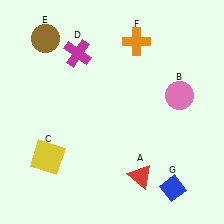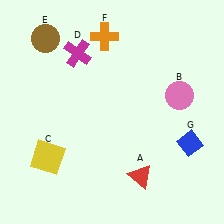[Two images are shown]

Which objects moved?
The objects that moved are: the orange cross (F), the blue diamond (G).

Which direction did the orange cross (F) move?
The orange cross (F) moved left.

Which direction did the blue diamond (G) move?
The blue diamond (G) moved up.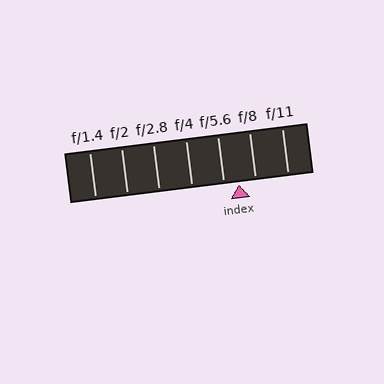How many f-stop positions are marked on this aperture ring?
There are 7 f-stop positions marked.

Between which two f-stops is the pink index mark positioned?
The index mark is between f/5.6 and f/8.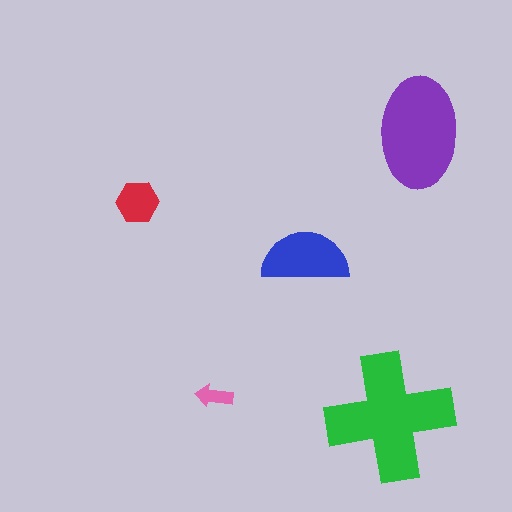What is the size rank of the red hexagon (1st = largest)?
4th.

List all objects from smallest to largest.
The pink arrow, the red hexagon, the blue semicircle, the purple ellipse, the green cross.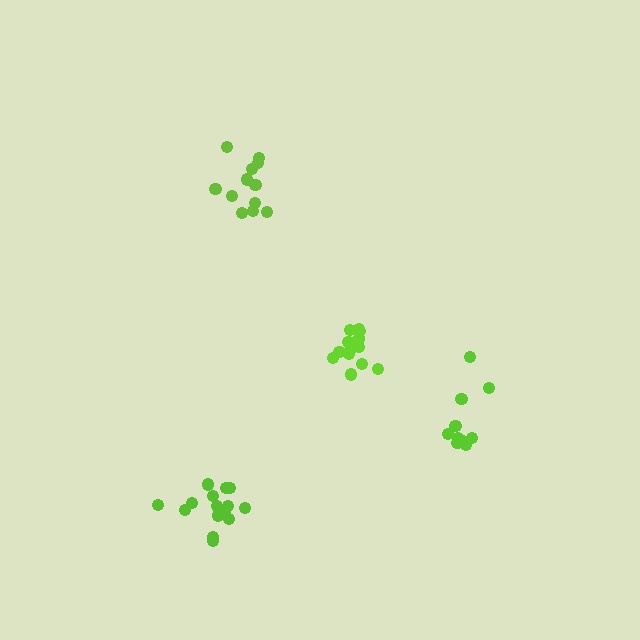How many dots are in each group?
Group 1: 10 dots, Group 2: 13 dots, Group 3: 16 dots, Group 4: 15 dots (54 total).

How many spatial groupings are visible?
There are 4 spatial groupings.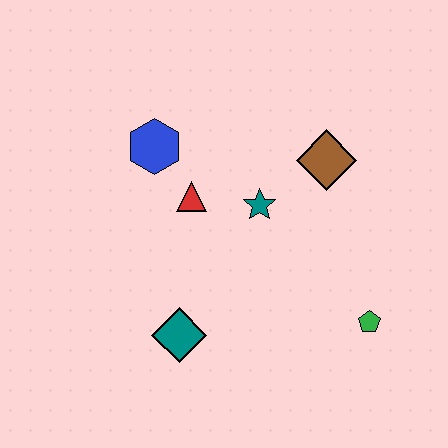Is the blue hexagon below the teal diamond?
No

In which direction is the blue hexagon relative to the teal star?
The blue hexagon is to the left of the teal star.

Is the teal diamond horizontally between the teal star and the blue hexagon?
Yes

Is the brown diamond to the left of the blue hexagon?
No